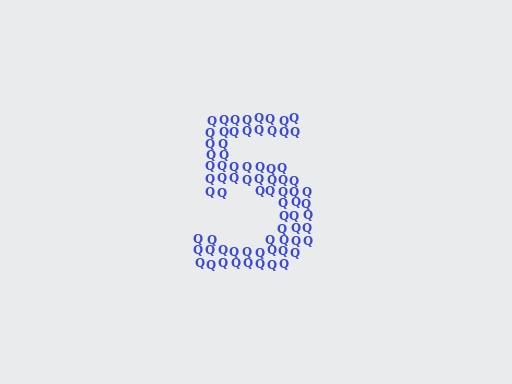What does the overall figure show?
The overall figure shows the digit 5.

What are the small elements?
The small elements are letter Q's.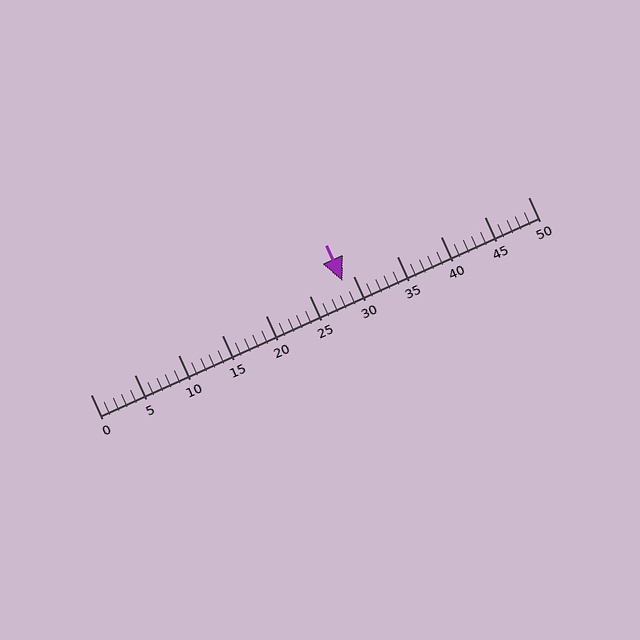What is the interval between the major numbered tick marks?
The major tick marks are spaced 5 units apart.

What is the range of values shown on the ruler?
The ruler shows values from 0 to 50.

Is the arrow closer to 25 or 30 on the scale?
The arrow is closer to 30.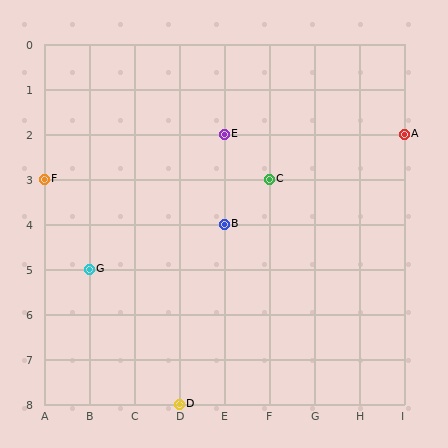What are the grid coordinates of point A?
Point A is at grid coordinates (I, 2).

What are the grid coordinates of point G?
Point G is at grid coordinates (B, 5).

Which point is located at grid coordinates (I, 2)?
Point A is at (I, 2).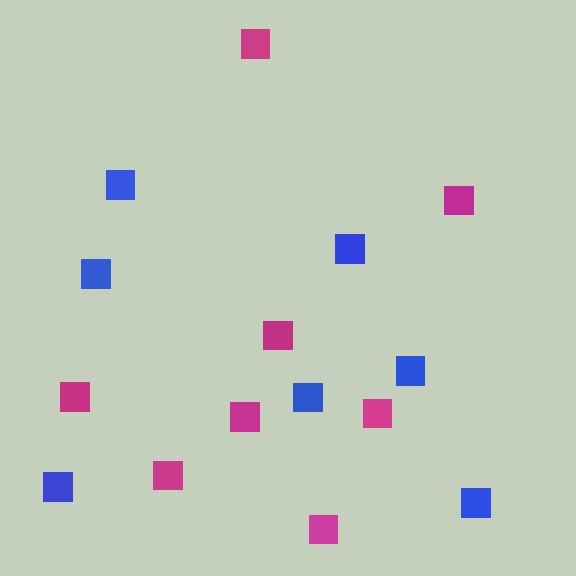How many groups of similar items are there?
There are 2 groups: one group of blue squares (7) and one group of magenta squares (8).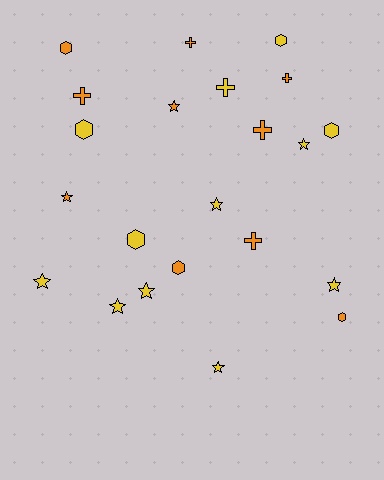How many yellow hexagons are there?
There are 4 yellow hexagons.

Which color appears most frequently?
Yellow, with 12 objects.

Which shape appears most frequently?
Star, with 9 objects.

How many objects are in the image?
There are 22 objects.